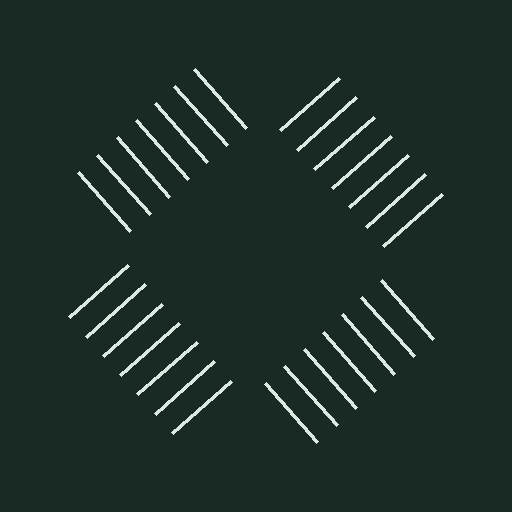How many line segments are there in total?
28 — 7 along each of the 4 edges.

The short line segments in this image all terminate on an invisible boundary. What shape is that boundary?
An illusory square — the line segments terminate on its edges but no continuous stroke is drawn.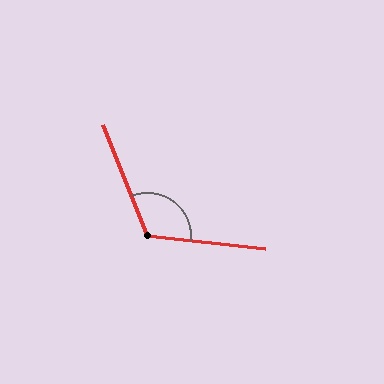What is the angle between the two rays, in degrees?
Approximately 118 degrees.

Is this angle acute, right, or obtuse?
It is obtuse.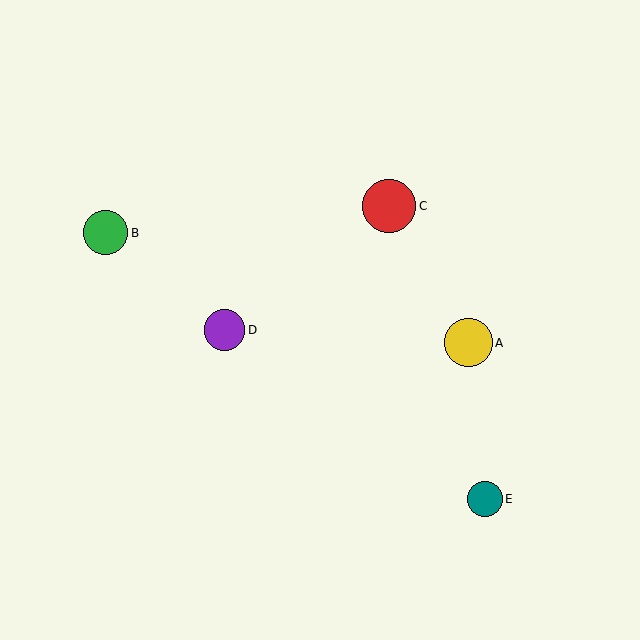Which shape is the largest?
The red circle (labeled C) is the largest.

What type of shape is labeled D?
Shape D is a purple circle.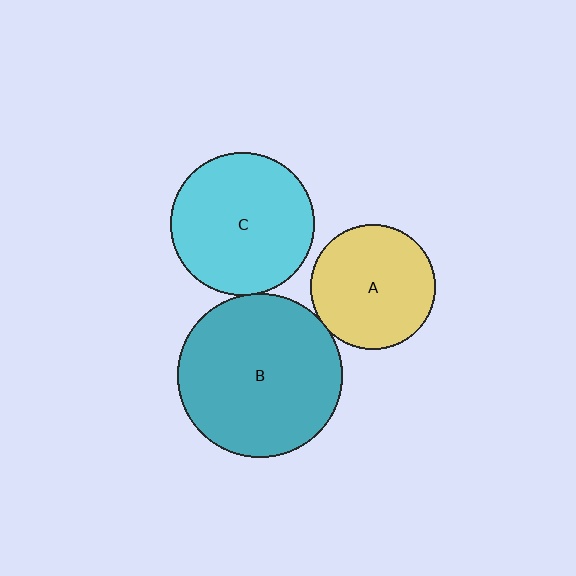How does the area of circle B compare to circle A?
Approximately 1.7 times.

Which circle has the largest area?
Circle B (teal).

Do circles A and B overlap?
Yes.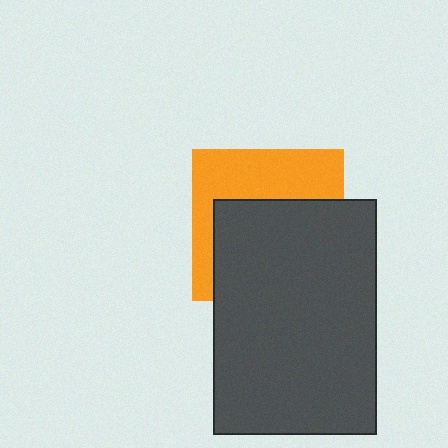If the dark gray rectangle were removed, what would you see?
You would see the complete orange square.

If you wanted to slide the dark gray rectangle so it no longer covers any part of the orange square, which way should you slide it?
Slide it down — that is the most direct way to separate the two shapes.